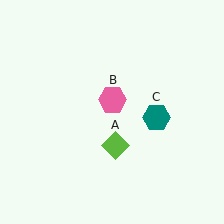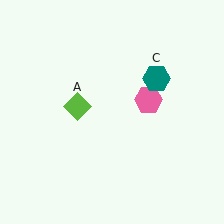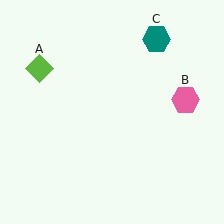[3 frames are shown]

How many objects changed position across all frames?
3 objects changed position: lime diamond (object A), pink hexagon (object B), teal hexagon (object C).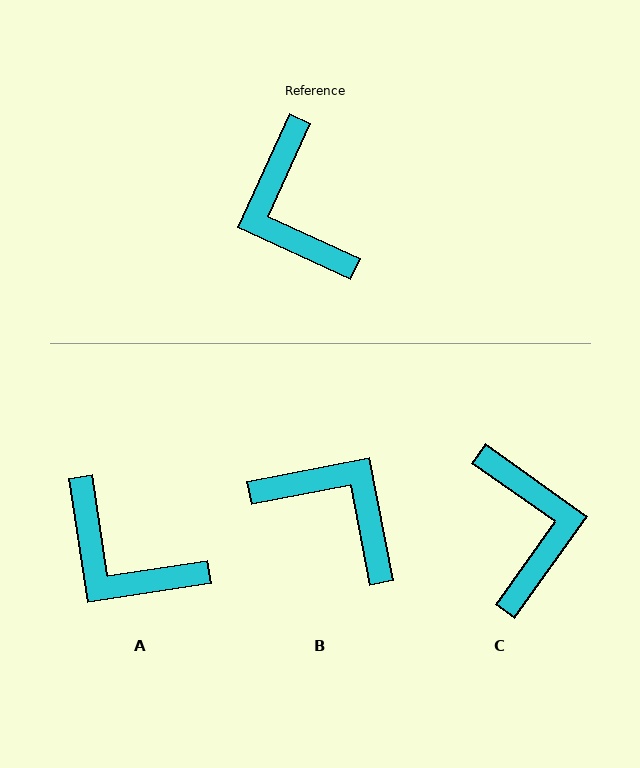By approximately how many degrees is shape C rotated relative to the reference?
Approximately 169 degrees counter-clockwise.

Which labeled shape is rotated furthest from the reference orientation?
C, about 169 degrees away.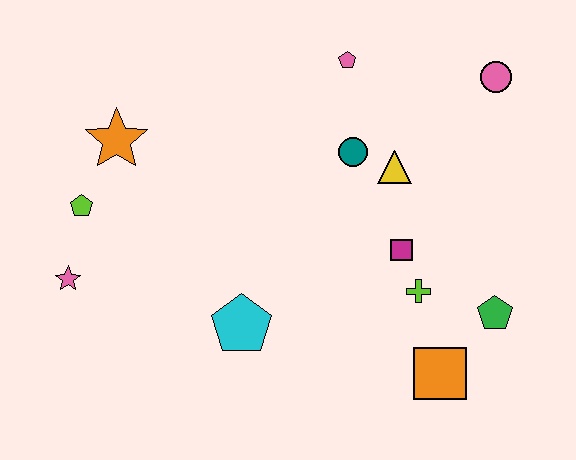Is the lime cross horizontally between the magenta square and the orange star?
No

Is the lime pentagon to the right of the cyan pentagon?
No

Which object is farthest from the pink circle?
The pink star is farthest from the pink circle.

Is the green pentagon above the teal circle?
No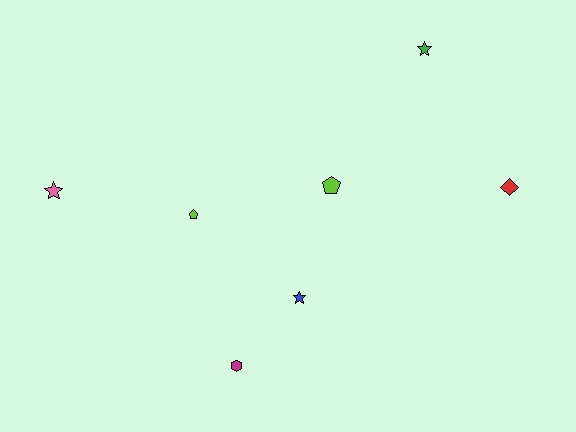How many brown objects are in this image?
There are no brown objects.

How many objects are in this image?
There are 7 objects.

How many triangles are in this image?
There are no triangles.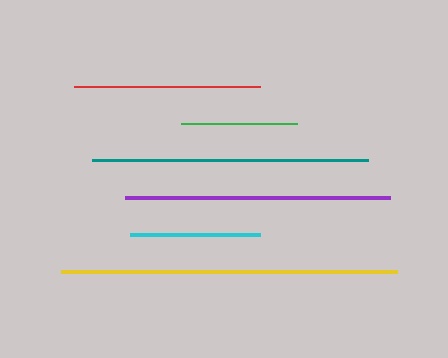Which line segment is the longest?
The yellow line is the longest at approximately 335 pixels.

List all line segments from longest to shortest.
From longest to shortest: yellow, teal, purple, red, cyan, green.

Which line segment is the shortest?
The green line is the shortest at approximately 116 pixels.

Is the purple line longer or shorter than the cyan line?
The purple line is longer than the cyan line.